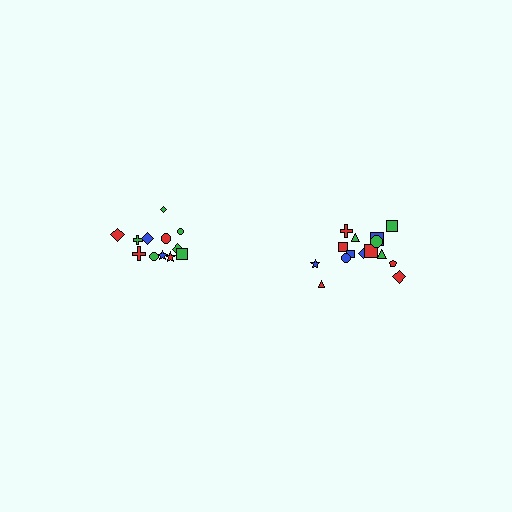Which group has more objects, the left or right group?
The right group.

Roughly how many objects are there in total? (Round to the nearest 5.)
Roughly 25 objects in total.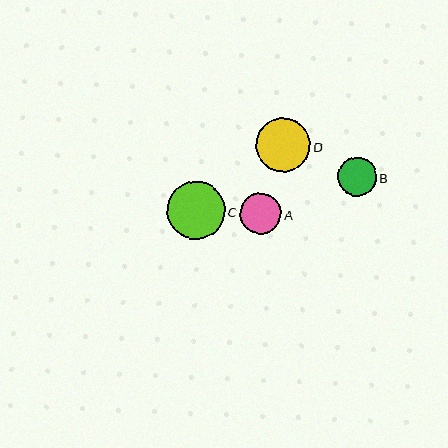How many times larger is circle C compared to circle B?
Circle C is approximately 1.5 times the size of circle B.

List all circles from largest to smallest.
From largest to smallest: C, D, A, B.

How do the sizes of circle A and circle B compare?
Circle A and circle B are approximately the same size.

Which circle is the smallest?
Circle B is the smallest with a size of approximately 39 pixels.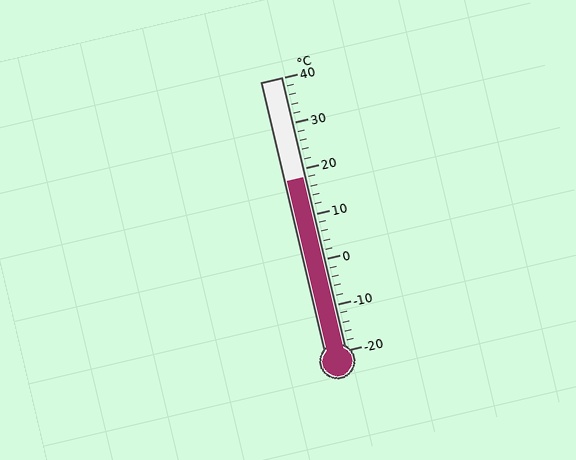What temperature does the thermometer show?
The thermometer shows approximately 18°C.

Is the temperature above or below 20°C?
The temperature is below 20°C.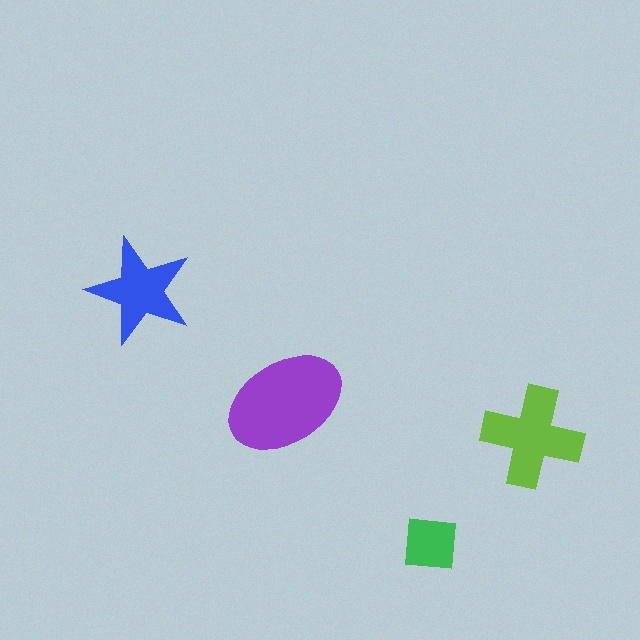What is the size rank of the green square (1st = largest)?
4th.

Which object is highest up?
The blue star is topmost.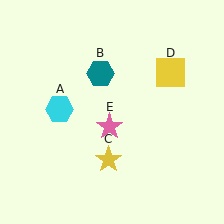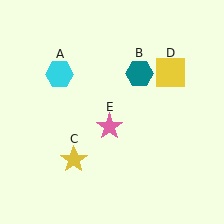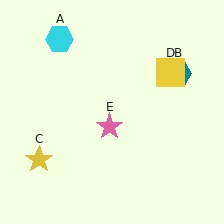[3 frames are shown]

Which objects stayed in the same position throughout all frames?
Yellow square (object D) and pink star (object E) remained stationary.